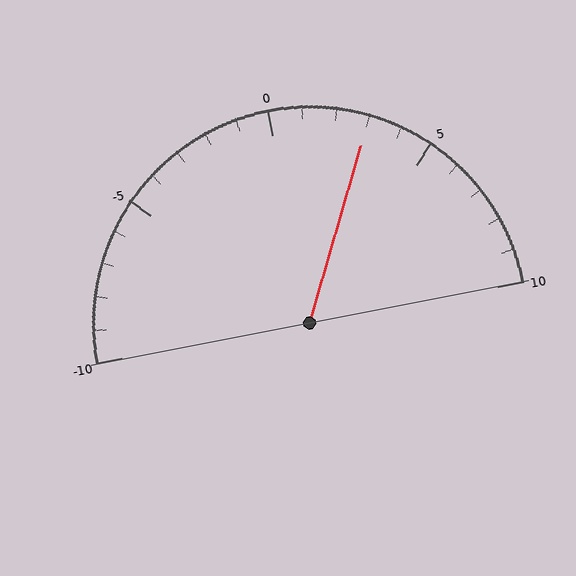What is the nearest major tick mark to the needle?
The nearest major tick mark is 5.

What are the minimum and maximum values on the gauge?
The gauge ranges from -10 to 10.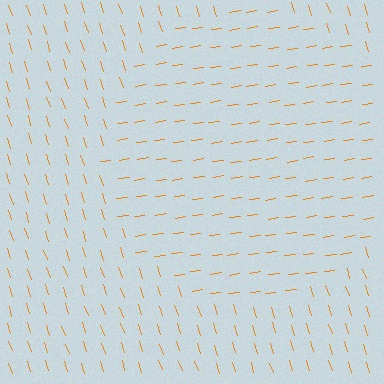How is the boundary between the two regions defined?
The boundary is defined purely by a change in line orientation (approximately 80 degrees difference). All lines are the same color and thickness.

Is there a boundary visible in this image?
Yes, there is a texture boundary formed by a change in line orientation.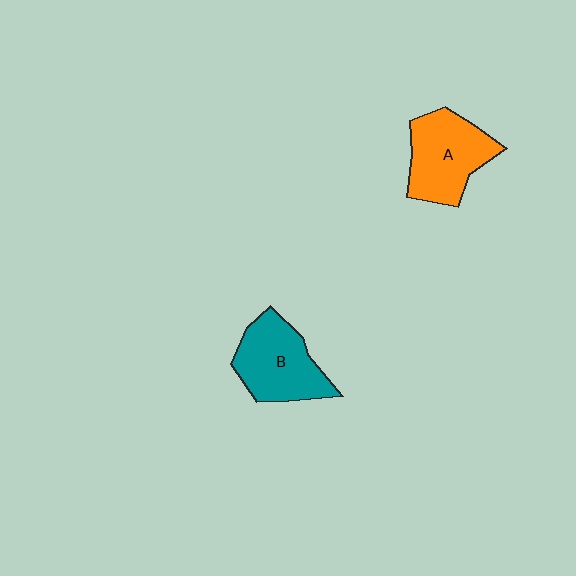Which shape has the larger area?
Shape A (orange).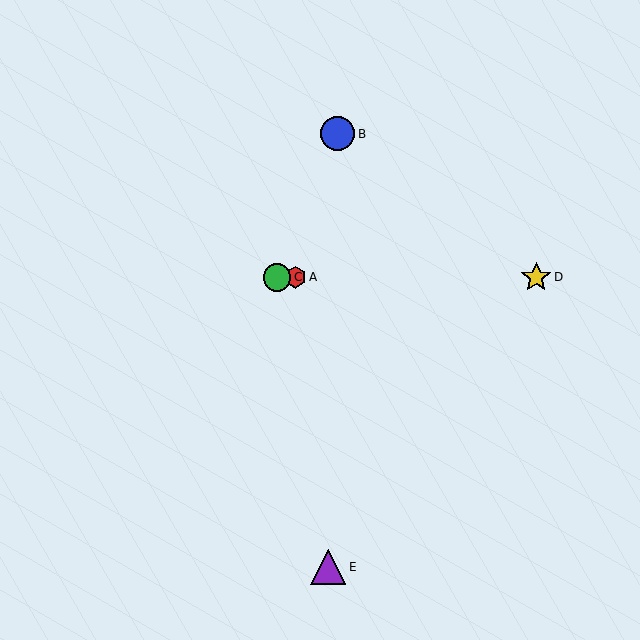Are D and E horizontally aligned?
No, D is at y≈277 and E is at y≈567.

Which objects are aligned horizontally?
Objects A, C, D are aligned horizontally.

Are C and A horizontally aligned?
Yes, both are at y≈277.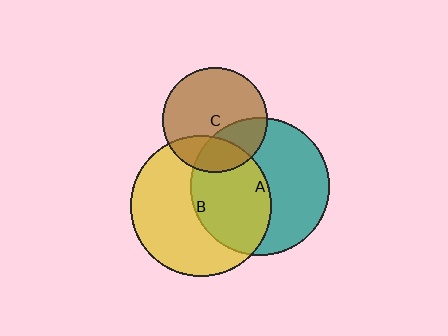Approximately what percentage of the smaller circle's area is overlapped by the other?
Approximately 25%.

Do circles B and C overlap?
Yes.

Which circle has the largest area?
Circle B (yellow).